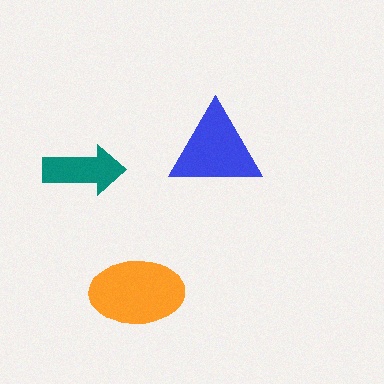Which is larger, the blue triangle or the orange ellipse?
The orange ellipse.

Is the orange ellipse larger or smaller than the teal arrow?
Larger.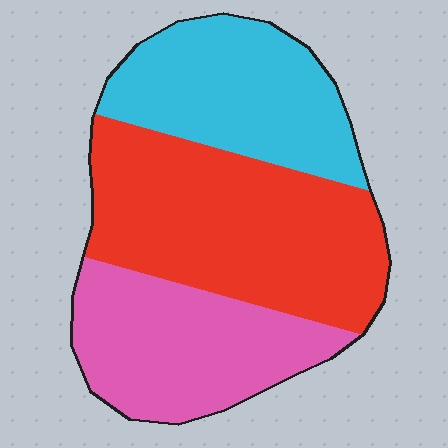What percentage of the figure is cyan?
Cyan covers around 30% of the figure.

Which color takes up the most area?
Red, at roughly 45%.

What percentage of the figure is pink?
Pink takes up between a sixth and a third of the figure.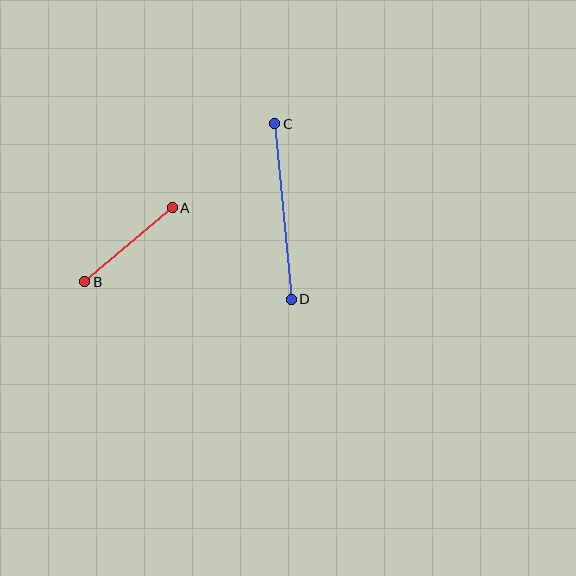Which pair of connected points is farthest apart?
Points C and D are farthest apart.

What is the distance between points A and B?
The distance is approximately 115 pixels.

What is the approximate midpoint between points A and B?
The midpoint is at approximately (129, 245) pixels.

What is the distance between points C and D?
The distance is approximately 177 pixels.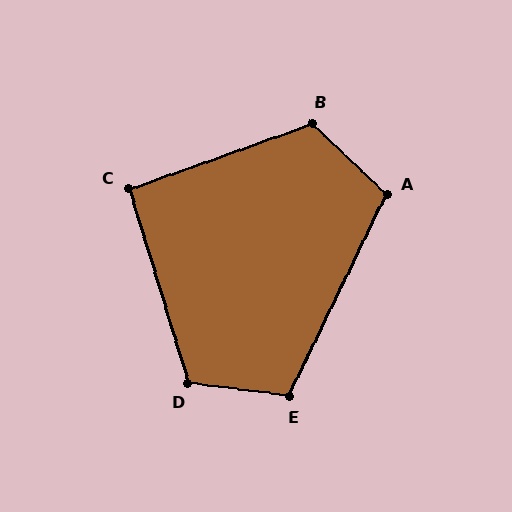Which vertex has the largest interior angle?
B, at approximately 116 degrees.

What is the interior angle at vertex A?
Approximately 108 degrees (obtuse).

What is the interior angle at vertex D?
Approximately 115 degrees (obtuse).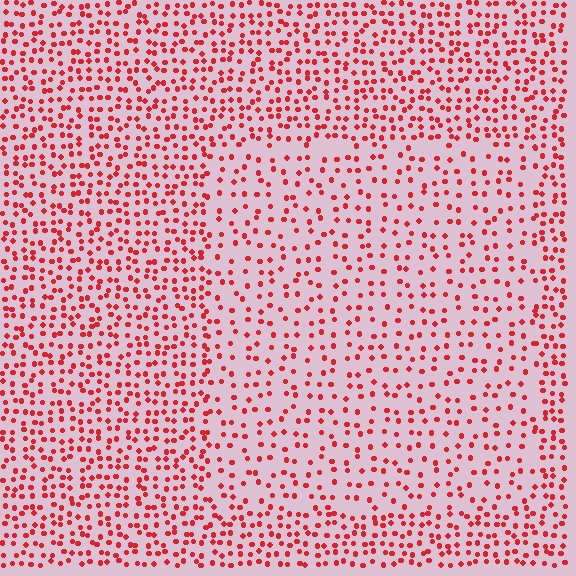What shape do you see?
I see a rectangle.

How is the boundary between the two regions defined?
The boundary is defined by a change in element density (approximately 1.8x ratio). All elements are the same color, size, and shape.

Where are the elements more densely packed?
The elements are more densely packed outside the rectangle boundary.